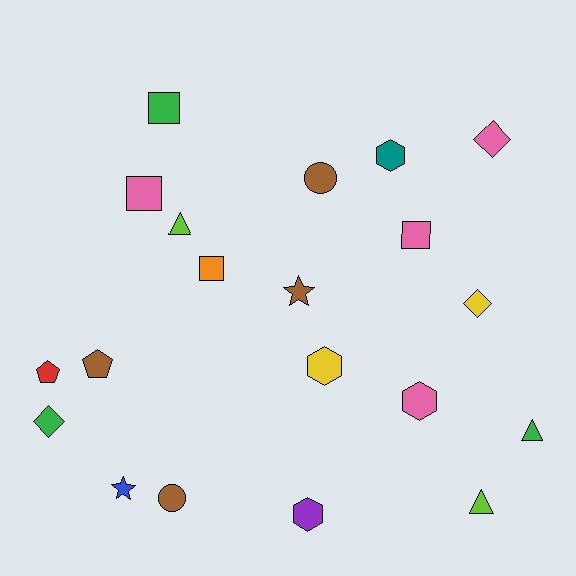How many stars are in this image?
There are 2 stars.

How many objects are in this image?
There are 20 objects.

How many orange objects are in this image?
There is 1 orange object.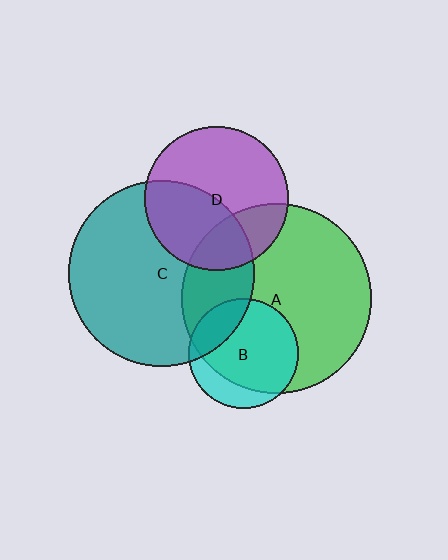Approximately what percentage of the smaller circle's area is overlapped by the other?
Approximately 25%.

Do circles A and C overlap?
Yes.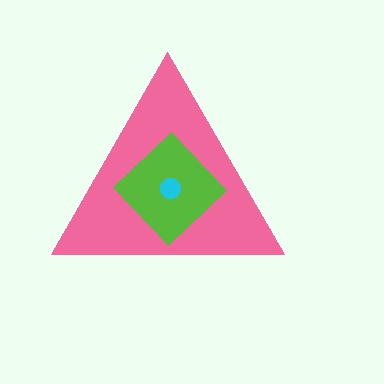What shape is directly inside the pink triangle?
The lime diamond.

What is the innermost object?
The cyan circle.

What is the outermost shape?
The pink triangle.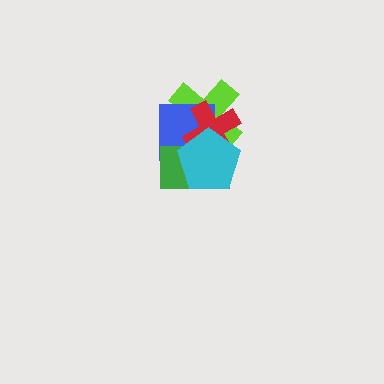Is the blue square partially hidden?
Yes, it is partially covered by another shape.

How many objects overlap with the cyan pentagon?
4 objects overlap with the cyan pentagon.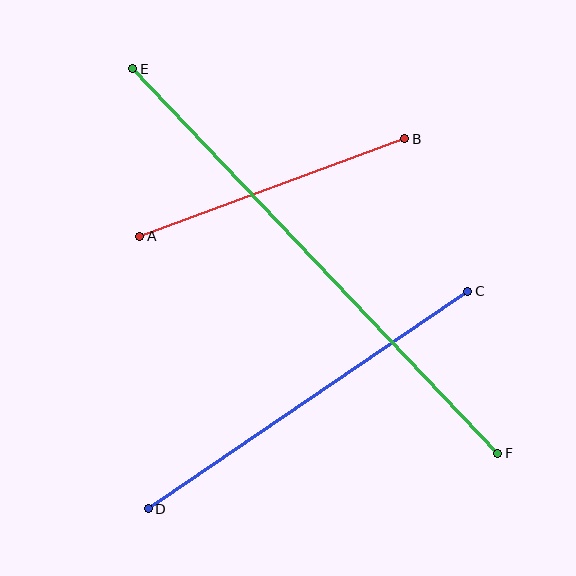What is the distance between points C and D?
The distance is approximately 387 pixels.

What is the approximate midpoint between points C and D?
The midpoint is at approximately (308, 400) pixels.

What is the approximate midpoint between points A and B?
The midpoint is at approximately (272, 188) pixels.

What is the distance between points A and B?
The distance is approximately 283 pixels.